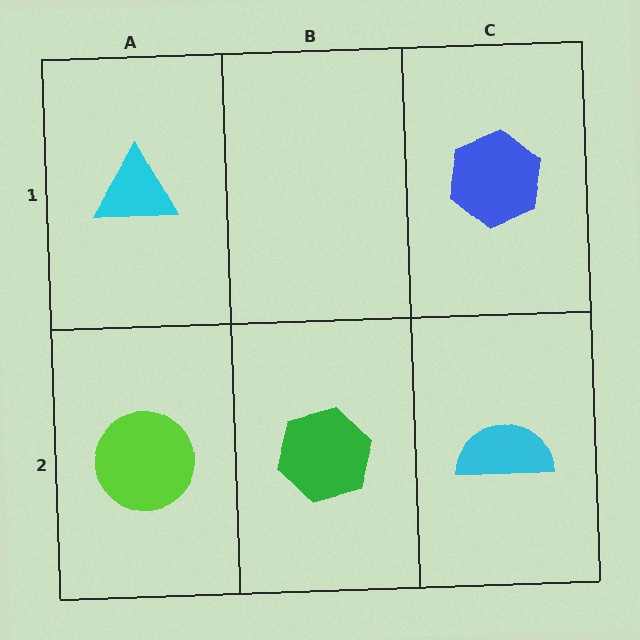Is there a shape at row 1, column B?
No, that cell is empty.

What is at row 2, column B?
A green hexagon.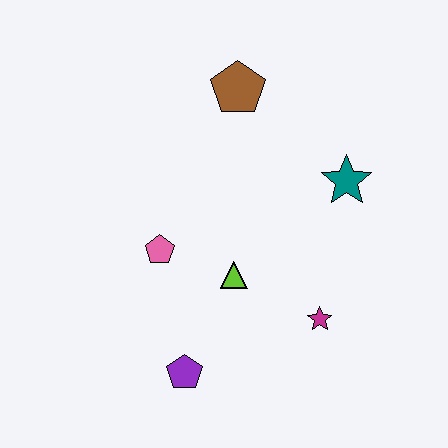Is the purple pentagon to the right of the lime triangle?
No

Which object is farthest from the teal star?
The purple pentagon is farthest from the teal star.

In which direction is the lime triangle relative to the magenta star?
The lime triangle is to the left of the magenta star.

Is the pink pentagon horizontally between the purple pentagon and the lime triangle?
No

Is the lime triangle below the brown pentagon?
Yes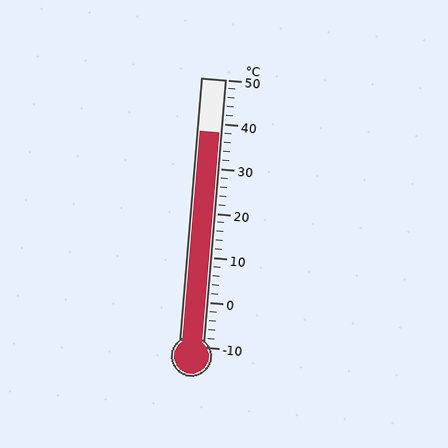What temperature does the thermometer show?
The thermometer shows approximately 38°C.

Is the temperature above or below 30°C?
The temperature is above 30°C.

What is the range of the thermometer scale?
The thermometer scale ranges from -10°C to 50°C.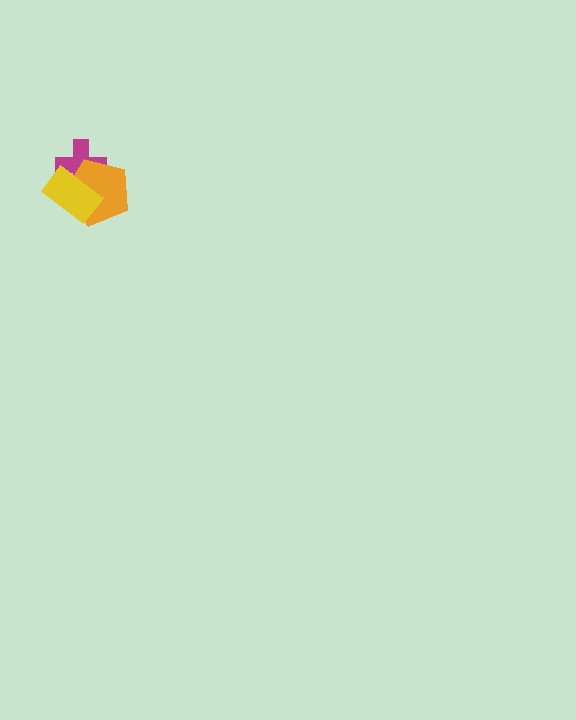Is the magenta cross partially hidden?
Yes, it is partially covered by another shape.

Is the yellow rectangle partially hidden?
No, no other shape covers it.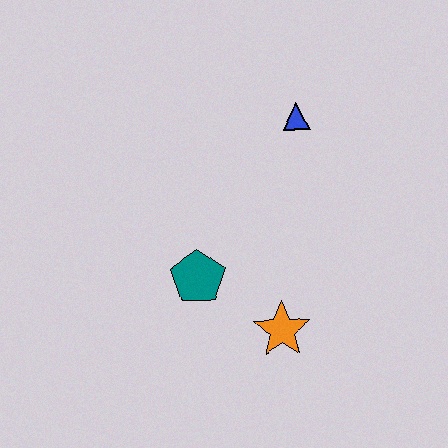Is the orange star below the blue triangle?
Yes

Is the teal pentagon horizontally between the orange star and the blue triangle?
No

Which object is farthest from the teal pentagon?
The blue triangle is farthest from the teal pentagon.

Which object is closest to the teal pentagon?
The orange star is closest to the teal pentagon.